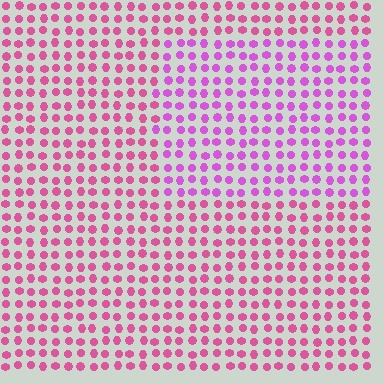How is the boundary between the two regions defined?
The boundary is defined purely by a slight shift in hue (about 30 degrees). Spacing, size, and orientation are identical on both sides.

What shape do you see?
I see a rectangle.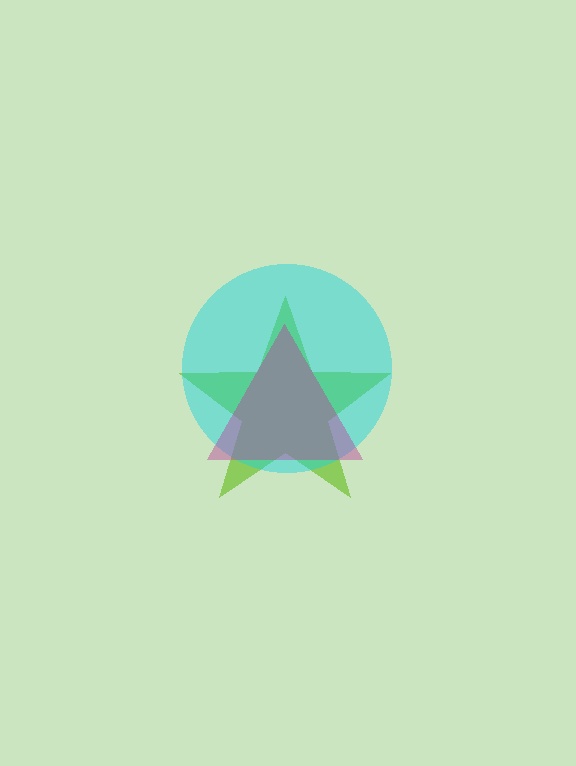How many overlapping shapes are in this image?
There are 3 overlapping shapes in the image.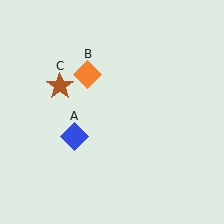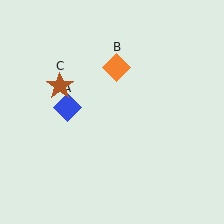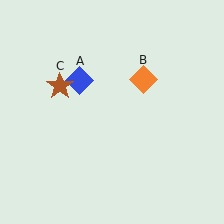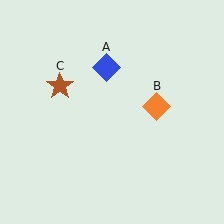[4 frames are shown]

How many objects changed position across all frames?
2 objects changed position: blue diamond (object A), orange diamond (object B).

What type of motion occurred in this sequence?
The blue diamond (object A), orange diamond (object B) rotated clockwise around the center of the scene.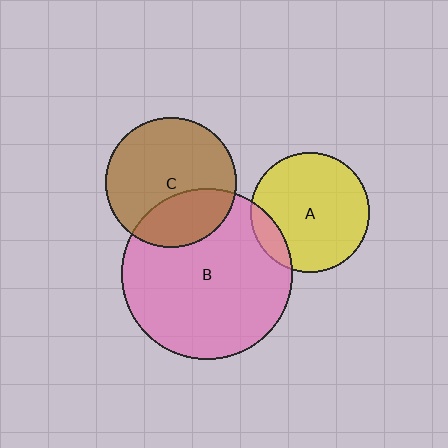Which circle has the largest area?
Circle B (pink).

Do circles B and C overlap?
Yes.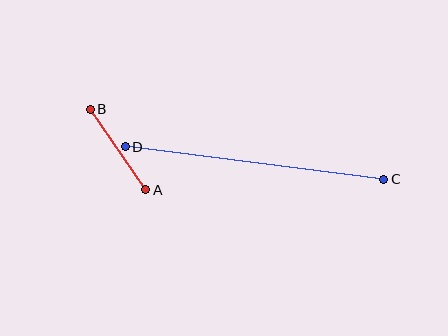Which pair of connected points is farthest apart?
Points C and D are farthest apart.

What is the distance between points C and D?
The distance is approximately 260 pixels.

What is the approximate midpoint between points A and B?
The midpoint is at approximately (118, 150) pixels.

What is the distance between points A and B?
The distance is approximately 98 pixels.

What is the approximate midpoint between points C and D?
The midpoint is at approximately (254, 163) pixels.